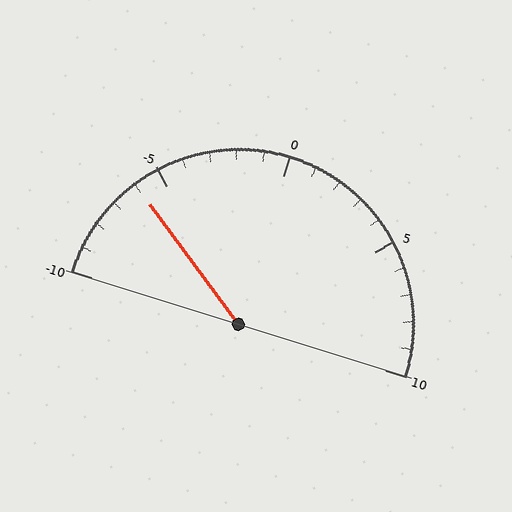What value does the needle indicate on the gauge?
The needle indicates approximately -6.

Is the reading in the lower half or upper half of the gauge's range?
The reading is in the lower half of the range (-10 to 10).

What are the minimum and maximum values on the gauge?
The gauge ranges from -10 to 10.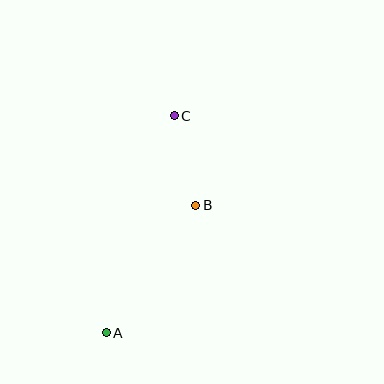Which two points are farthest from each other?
Points A and C are farthest from each other.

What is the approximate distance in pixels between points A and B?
The distance between A and B is approximately 156 pixels.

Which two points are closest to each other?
Points B and C are closest to each other.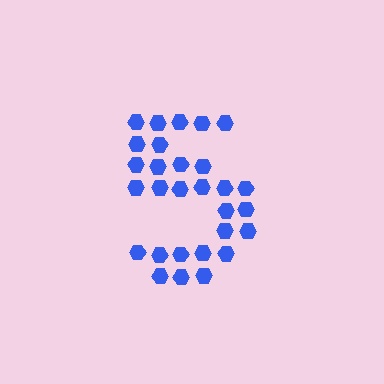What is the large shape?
The large shape is the digit 5.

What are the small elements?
The small elements are hexagons.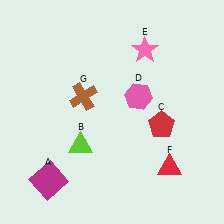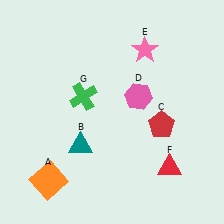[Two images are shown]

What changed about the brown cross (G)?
In Image 1, G is brown. In Image 2, it changed to green.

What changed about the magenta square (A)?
In Image 1, A is magenta. In Image 2, it changed to orange.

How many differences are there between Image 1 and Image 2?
There are 3 differences between the two images.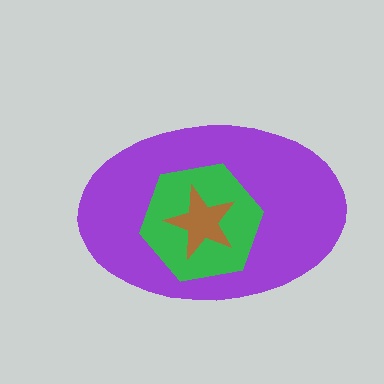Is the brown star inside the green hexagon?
Yes.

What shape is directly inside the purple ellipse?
The green hexagon.